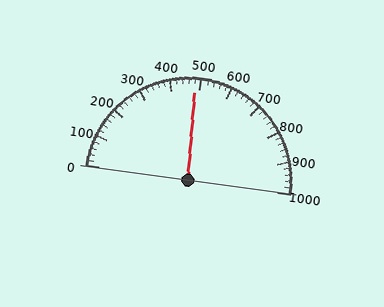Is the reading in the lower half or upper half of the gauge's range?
The reading is in the lower half of the range (0 to 1000).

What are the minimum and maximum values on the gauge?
The gauge ranges from 0 to 1000.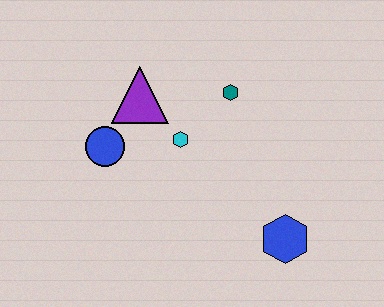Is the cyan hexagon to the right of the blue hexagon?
No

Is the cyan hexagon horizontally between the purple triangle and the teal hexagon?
Yes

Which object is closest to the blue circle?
The purple triangle is closest to the blue circle.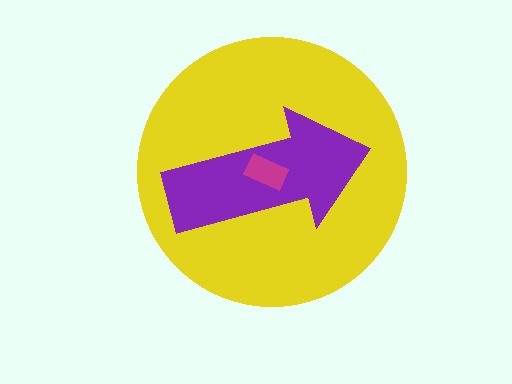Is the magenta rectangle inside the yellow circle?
Yes.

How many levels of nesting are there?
3.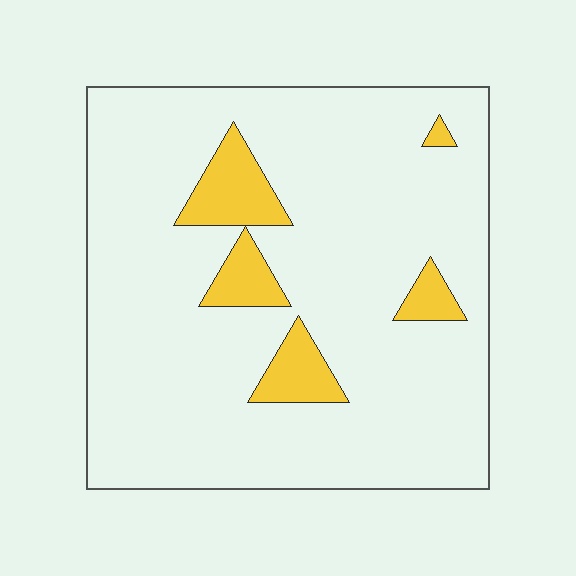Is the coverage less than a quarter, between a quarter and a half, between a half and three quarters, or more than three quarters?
Less than a quarter.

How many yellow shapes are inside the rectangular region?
5.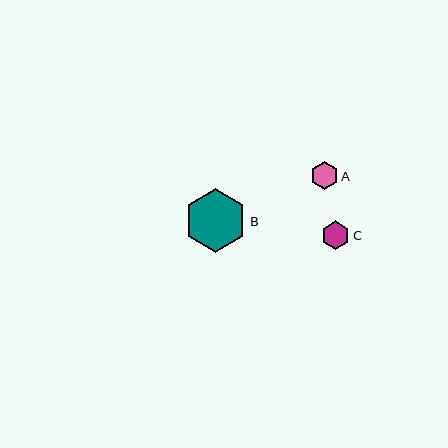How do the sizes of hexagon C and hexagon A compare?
Hexagon C and hexagon A are approximately the same size.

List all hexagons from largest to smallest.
From largest to smallest: B, C, A.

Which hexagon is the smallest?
Hexagon A is the smallest with a size of approximately 28 pixels.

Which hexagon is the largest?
Hexagon B is the largest with a size of approximately 63 pixels.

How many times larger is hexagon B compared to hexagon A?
Hexagon B is approximately 2.3 times the size of hexagon A.